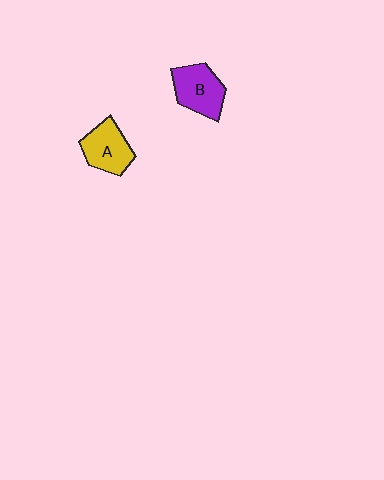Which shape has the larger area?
Shape B (purple).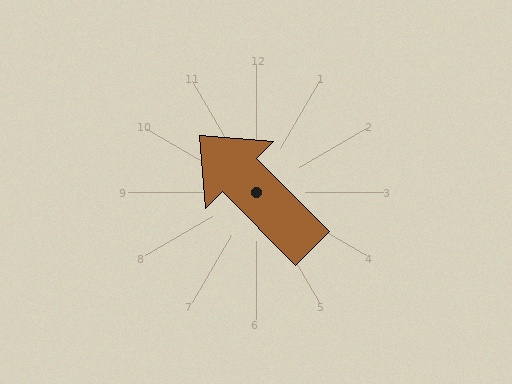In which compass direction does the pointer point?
Northwest.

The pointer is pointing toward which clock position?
Roughly 11 o'clock.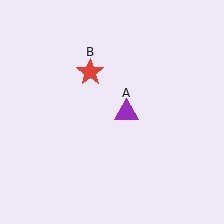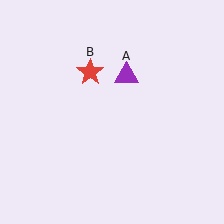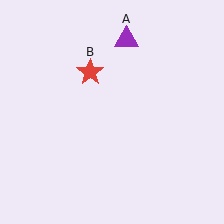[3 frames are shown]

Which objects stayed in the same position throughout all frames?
Red star (object B) remained stationary.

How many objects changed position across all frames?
1 object changed position: purple triangle (object A).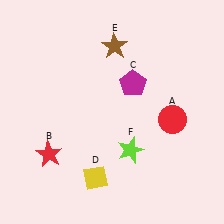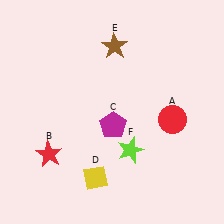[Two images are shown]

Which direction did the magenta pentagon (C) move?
The magenta pentagon (C) moved down.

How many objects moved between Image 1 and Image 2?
1 object moved between the two images.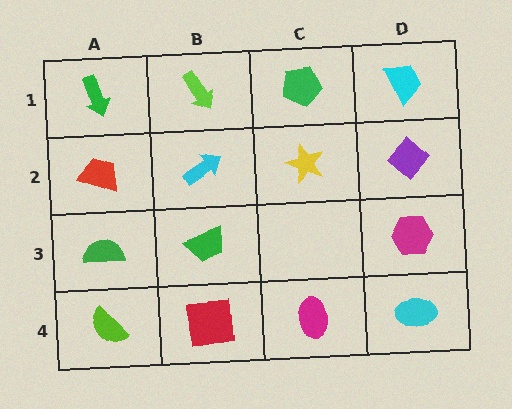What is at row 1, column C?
A green pentagon.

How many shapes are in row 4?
4 shapes.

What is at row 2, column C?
A yellow star.